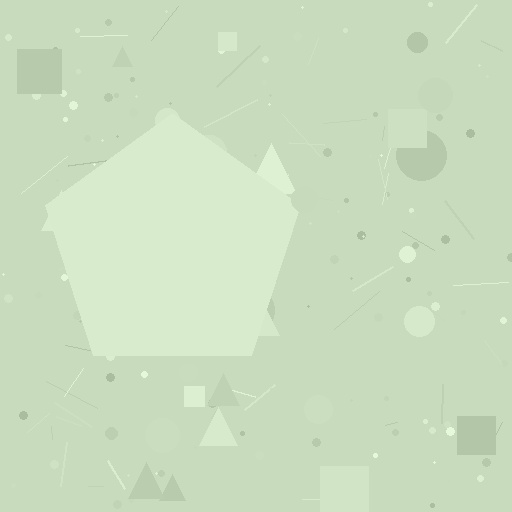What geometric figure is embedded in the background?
A pentagon is embedded in the background.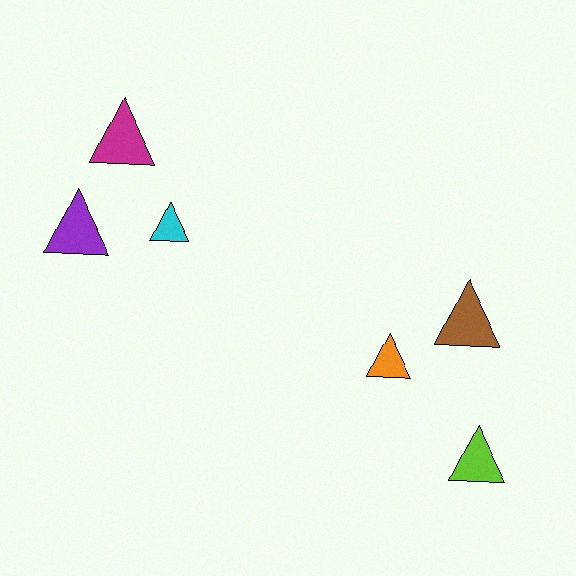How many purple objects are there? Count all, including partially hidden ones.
There is 1 purple object.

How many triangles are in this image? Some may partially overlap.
There are 6 triangles.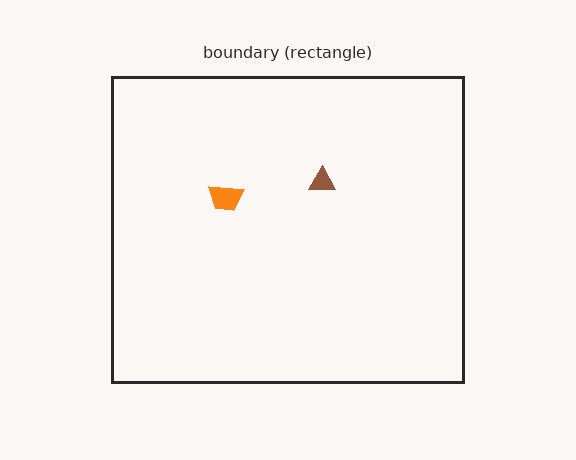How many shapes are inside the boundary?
2 inside, 0 outside.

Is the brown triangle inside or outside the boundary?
Inside.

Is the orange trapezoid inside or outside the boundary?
Inside.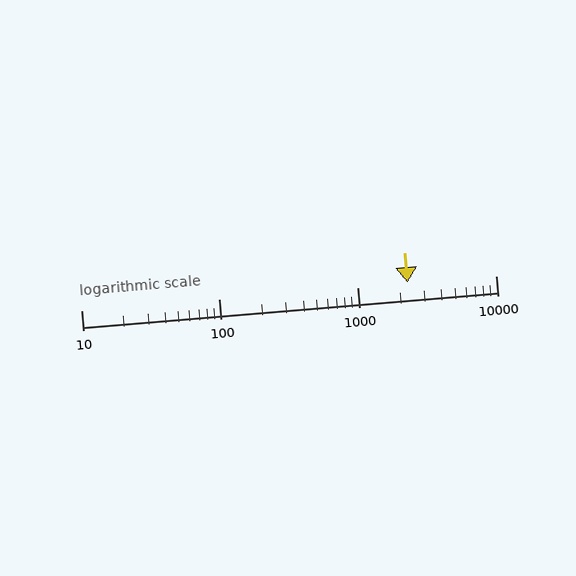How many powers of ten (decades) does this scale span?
The scale spans 3 decades, from 10 to 10000.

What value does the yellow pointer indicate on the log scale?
The pointer indicates approximately 2300.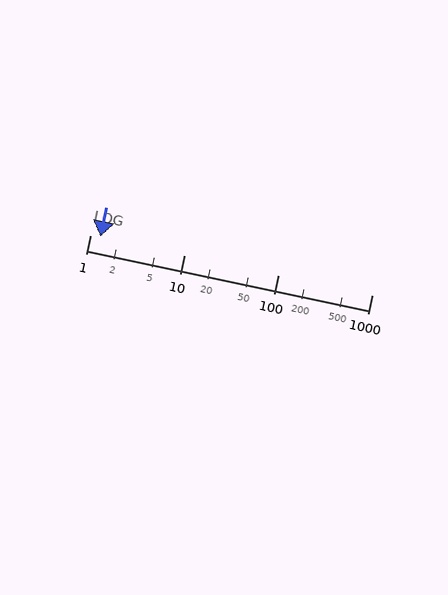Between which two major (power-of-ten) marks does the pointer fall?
The pointer is between 1 and 10.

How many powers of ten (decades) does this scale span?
The scale spans 3 decades, from 1 to 1000.